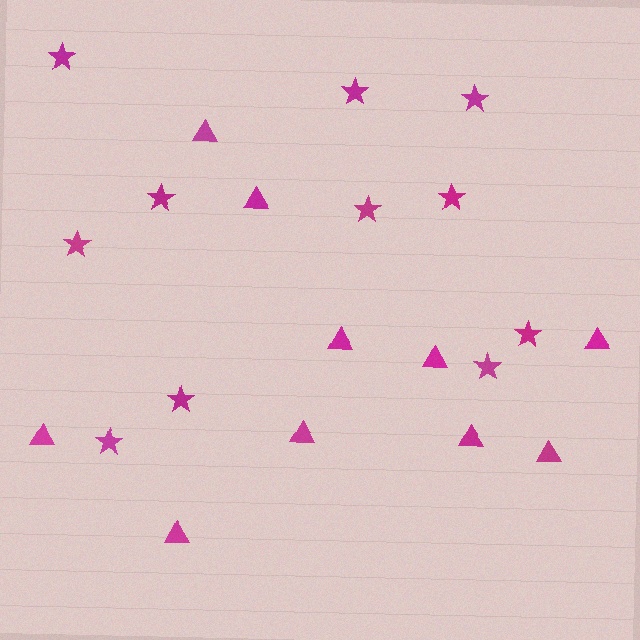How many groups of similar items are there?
There are 2 groups: one group of stars (11) and one group of triangles (10).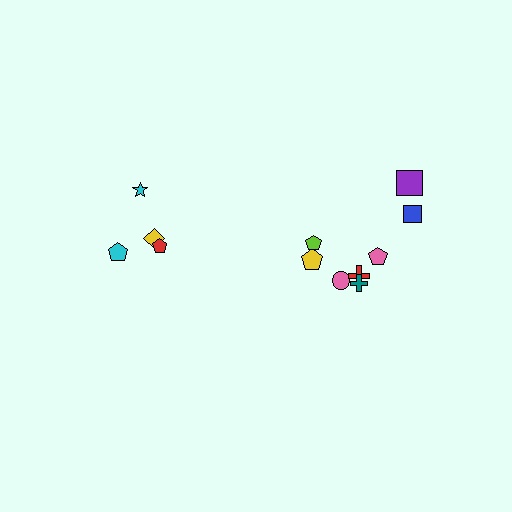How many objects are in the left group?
There are 4 objects.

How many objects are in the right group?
There are 8 objects.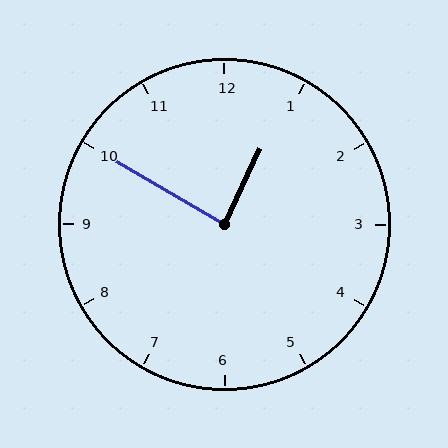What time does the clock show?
12:50.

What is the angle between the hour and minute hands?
Approximately 85 degrees.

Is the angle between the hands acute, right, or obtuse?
It is right.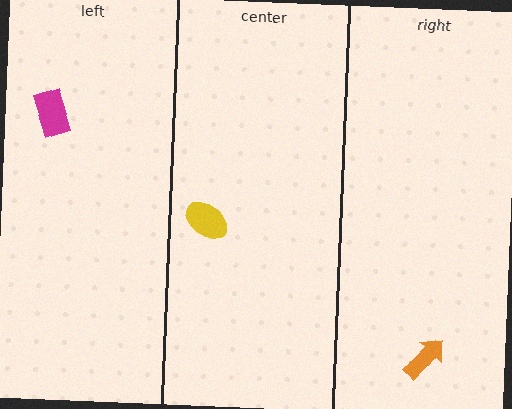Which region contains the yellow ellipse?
The center region.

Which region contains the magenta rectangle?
The left region.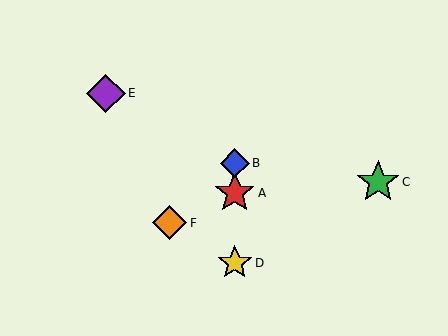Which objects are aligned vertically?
Objects A, B, D are aligned vertically.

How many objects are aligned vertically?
3 objects (A, B, D) are aligned vertically.